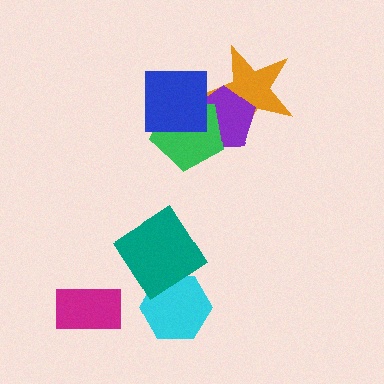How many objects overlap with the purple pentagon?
3 objects overlap with the purple pentagon.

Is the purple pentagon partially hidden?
Yes, it is partially covered by another shape.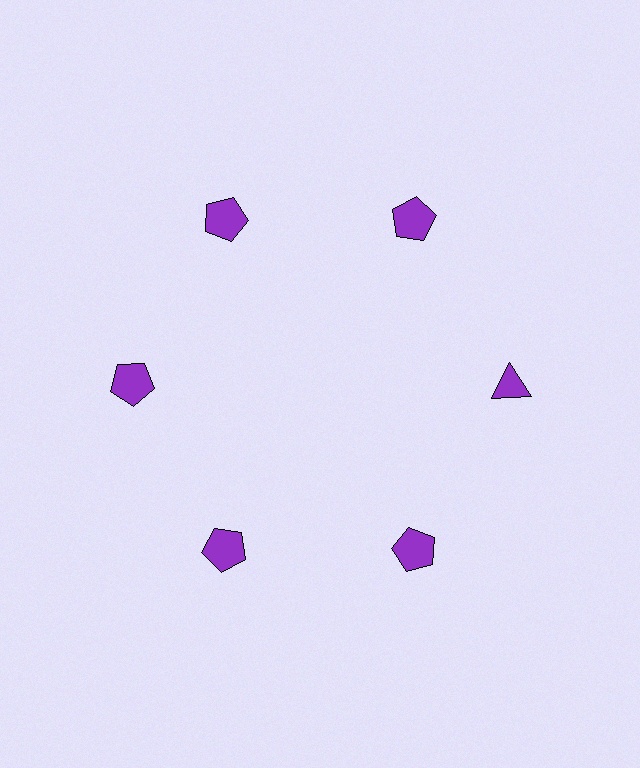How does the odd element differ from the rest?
It has a different shape: triangle instead of pentagon.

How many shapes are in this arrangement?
There are 6 shapes arranged in a ring pattern.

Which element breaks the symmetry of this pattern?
The purple triangle at roughly the 3 o'clock position breaks the symmetry. All other shapes are purple pentagons.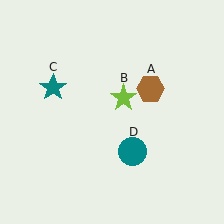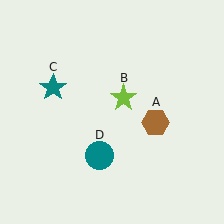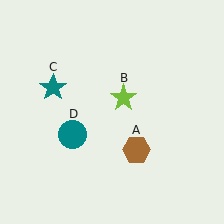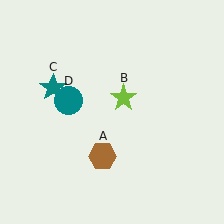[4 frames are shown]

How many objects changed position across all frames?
2 objects changed position: brown hexagon (object A), teal circle (object D).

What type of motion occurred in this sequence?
The brown hexagon (object A), teal circle (object D) rotated clockwise around the center of the scene.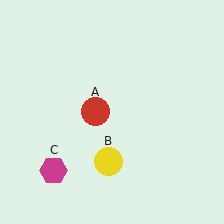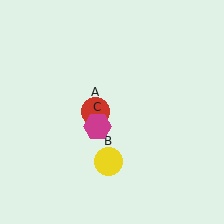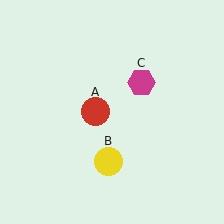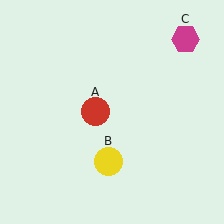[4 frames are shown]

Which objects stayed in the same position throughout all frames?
Red circle (object A) and yellow circle (object B) remained stationary.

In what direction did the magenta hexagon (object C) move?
The magenta hexagon (object C) moved up and to the right.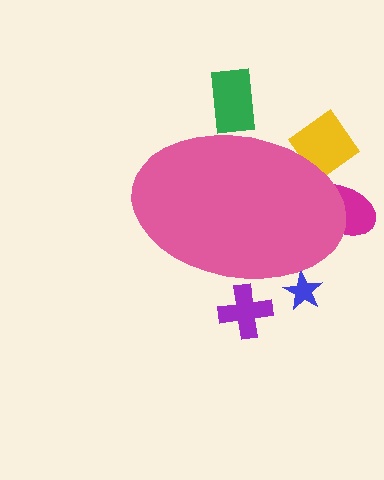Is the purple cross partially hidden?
Yes, the purple cross is partially hidden behind the pink ellipse.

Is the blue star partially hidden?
Yes, the blue star is partially hidden behind the pink ellipse.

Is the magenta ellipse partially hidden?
Yes, the magenta ellipse is partially hidden behind the pink ellipse.